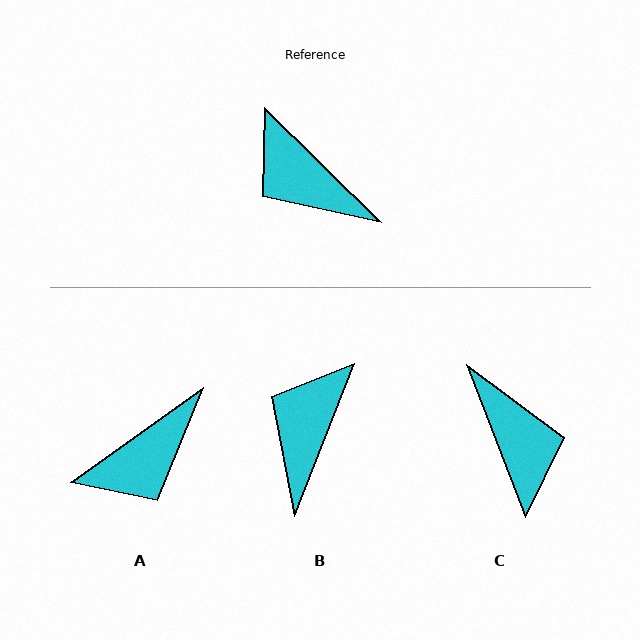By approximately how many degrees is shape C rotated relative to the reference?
Approximately 156 degrees counter-clockwise.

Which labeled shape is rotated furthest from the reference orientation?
C, about 156 degrees away.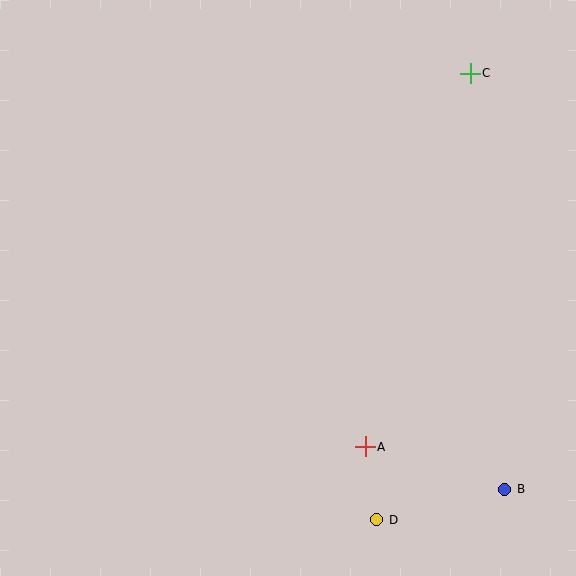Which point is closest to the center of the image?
Point A at (365, 447) is closest to the center.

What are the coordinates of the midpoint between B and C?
The midpoint between B and C is at (488, 281).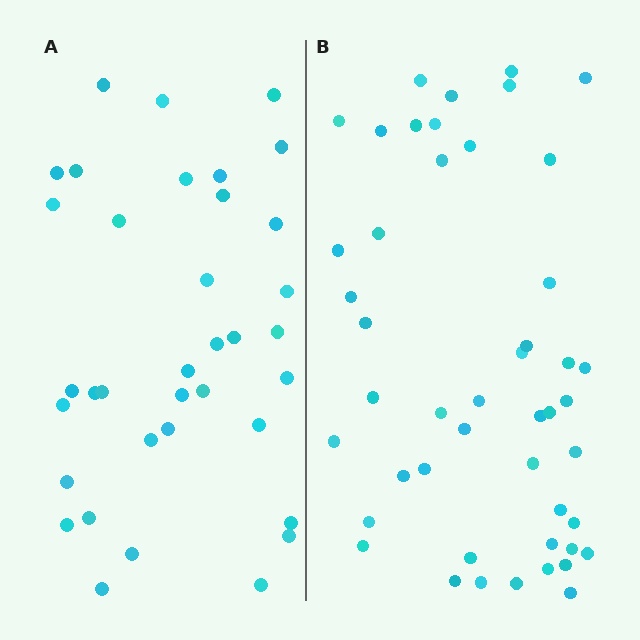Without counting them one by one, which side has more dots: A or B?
Region B (the right region) has more dots.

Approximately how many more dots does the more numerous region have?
Region B has roughly 12 or so more dots than region A.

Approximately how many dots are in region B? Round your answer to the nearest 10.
About 50 dots. (The exact count is 47, which rounds to 50.)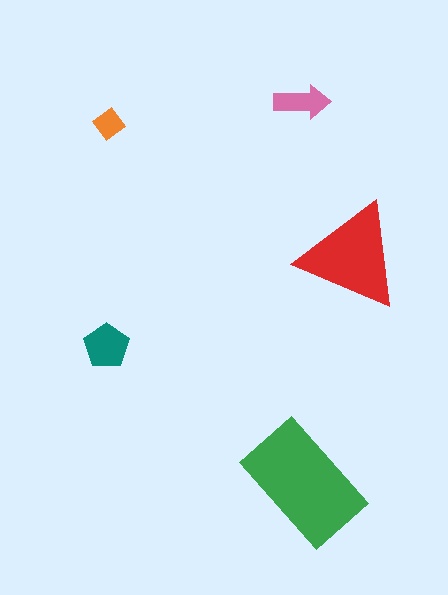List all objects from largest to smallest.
The green rectangle, the red triangle, the teal pentagon, the pink arrow, the orange diamond.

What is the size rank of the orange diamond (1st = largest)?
5th.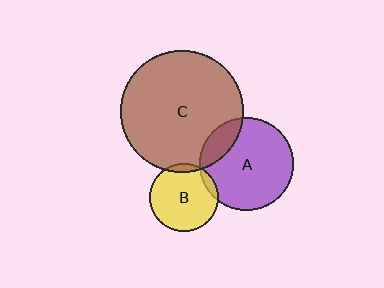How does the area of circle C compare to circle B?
Approximately 3.2 times.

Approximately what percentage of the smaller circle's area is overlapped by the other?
Approximately 5%.